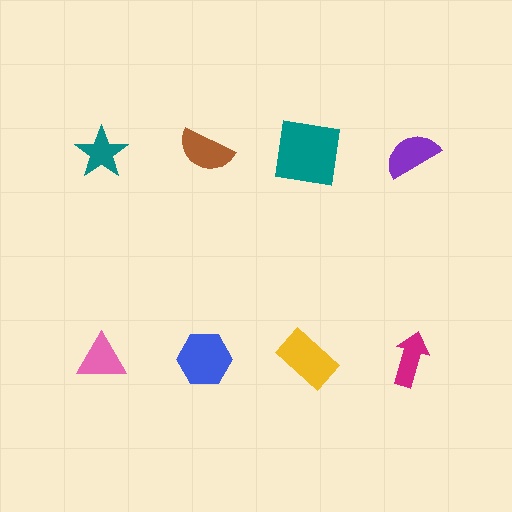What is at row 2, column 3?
A yellow rectangle.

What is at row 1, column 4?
A purple semicircle.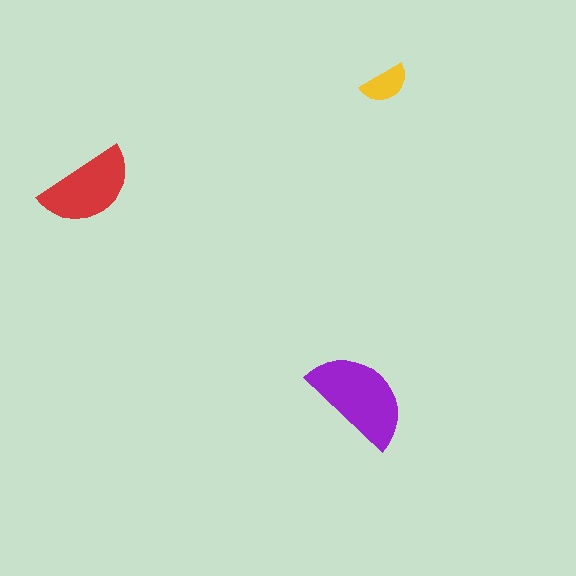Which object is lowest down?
The purple semicircle is bottommost.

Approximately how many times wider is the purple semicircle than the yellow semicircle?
About 2 times wider.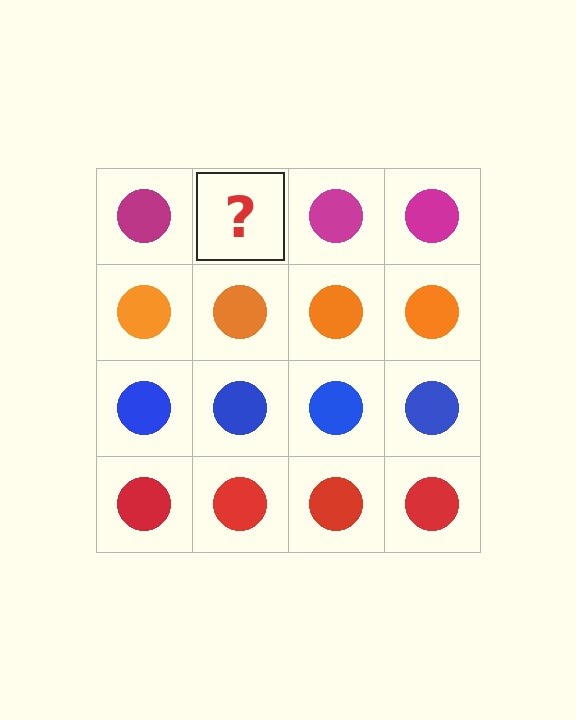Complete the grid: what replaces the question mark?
The question mark should be replaced with a magenta circle.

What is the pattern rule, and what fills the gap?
The rule is that each row has a consistent color. The gap should be filled with a magenta circle.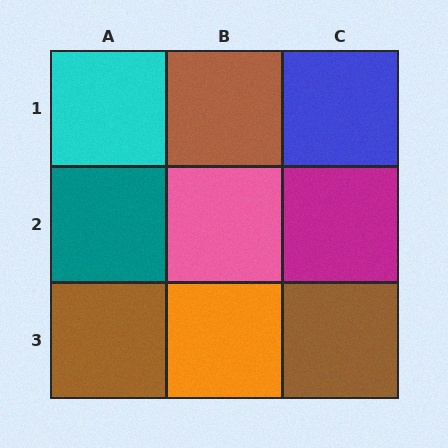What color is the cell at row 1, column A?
Cyan.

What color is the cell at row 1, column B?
Brown.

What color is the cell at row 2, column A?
Teal.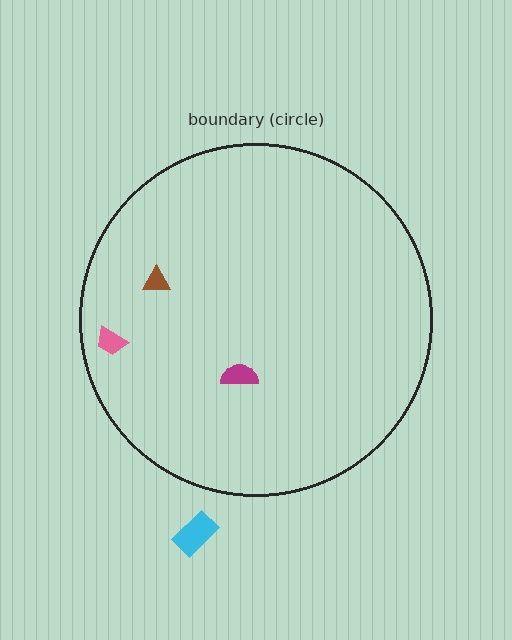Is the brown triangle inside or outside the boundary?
Inside.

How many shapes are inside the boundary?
3 inside, 1 outside.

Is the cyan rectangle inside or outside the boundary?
Outside.